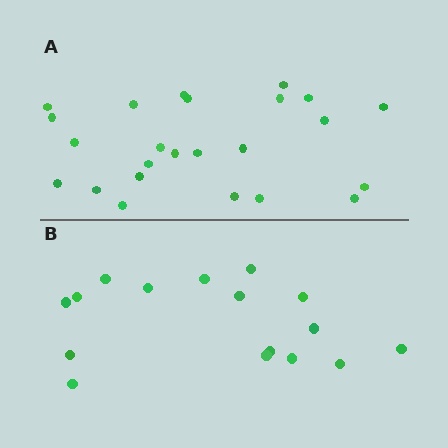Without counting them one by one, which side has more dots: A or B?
Region A (the top region) has more dots.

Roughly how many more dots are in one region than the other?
Region A has roughly 8 or so more dots than region B.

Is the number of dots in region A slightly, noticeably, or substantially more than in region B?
Region A has substantially more. The ratio is roughly 1.5 to 1.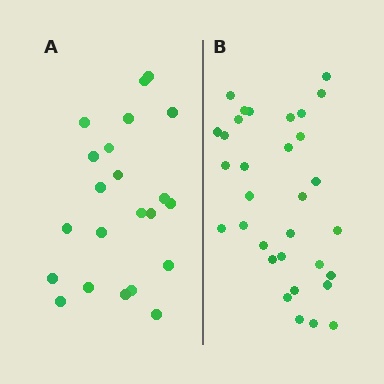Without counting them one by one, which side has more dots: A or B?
Region B (the right region) has more dots.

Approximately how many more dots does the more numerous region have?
Region B has roughly 10 or so more dots than region A.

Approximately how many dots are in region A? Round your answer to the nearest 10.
About 20 dots. (The exact count is 22, which rounds to 20.)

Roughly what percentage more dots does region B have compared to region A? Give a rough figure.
About 45% more.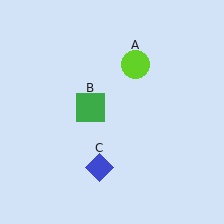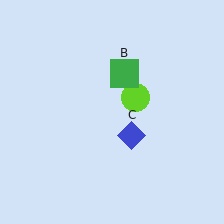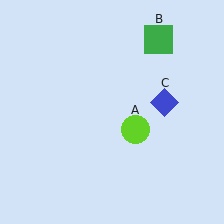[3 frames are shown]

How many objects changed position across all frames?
3 objects changed position: lime circle (object A), green square (object B), blue diamond (object C).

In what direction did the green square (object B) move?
The green square (object B) moved up and to the right.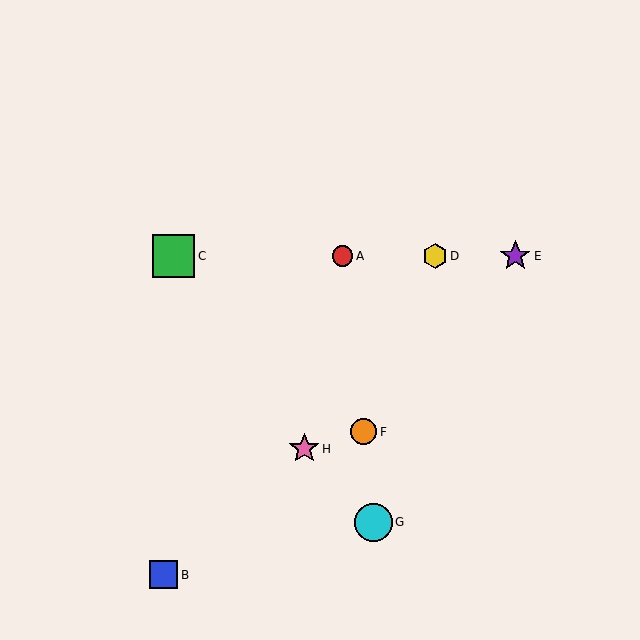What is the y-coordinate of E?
Object E is at y≈256.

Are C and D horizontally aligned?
Yes, both are at y≈256.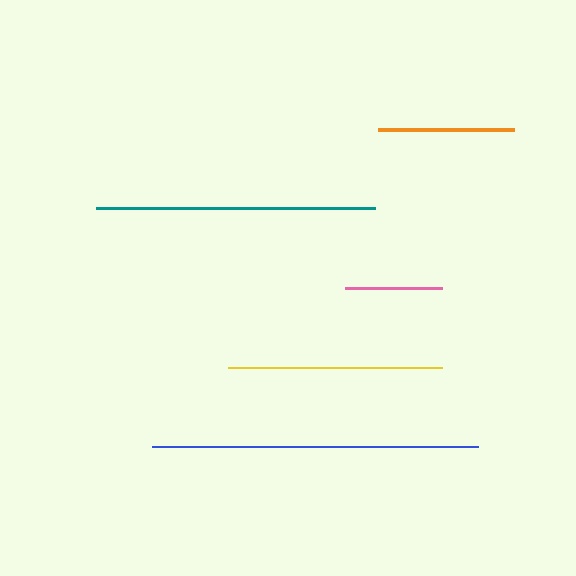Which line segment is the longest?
The blue line is the longest at approximately 325 pixels.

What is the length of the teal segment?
The teal segment is approximately 279 pixels long.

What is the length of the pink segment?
The pink segment is approximately 97 pixels long.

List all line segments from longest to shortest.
From longest to shortest: blue, teal, yellow, orange, pink.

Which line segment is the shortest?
The pink line is the shortest at approximately 97 pixels.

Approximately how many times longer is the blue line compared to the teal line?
The blue line is approximately 1.2 times the length of the teal line.